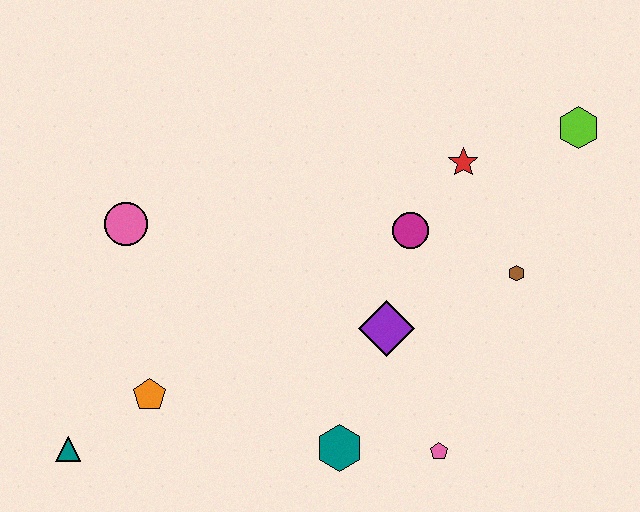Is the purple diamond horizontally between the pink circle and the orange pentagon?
No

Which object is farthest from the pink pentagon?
The pink circle is farthest from the pink pentagon.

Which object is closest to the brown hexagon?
The magenta circle is closest to the brown hexagon.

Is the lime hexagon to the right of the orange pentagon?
Yes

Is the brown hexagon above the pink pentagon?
Yes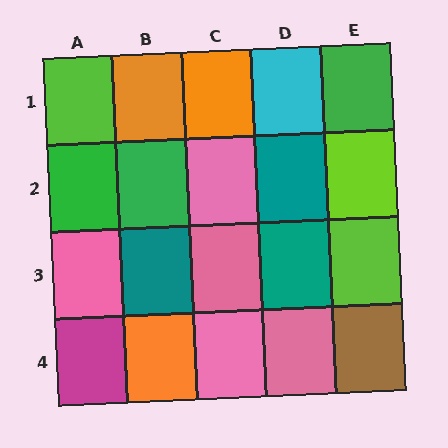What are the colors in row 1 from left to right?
Lime, orange, orange, cyan, green.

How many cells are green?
3 cells are green.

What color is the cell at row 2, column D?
Teal.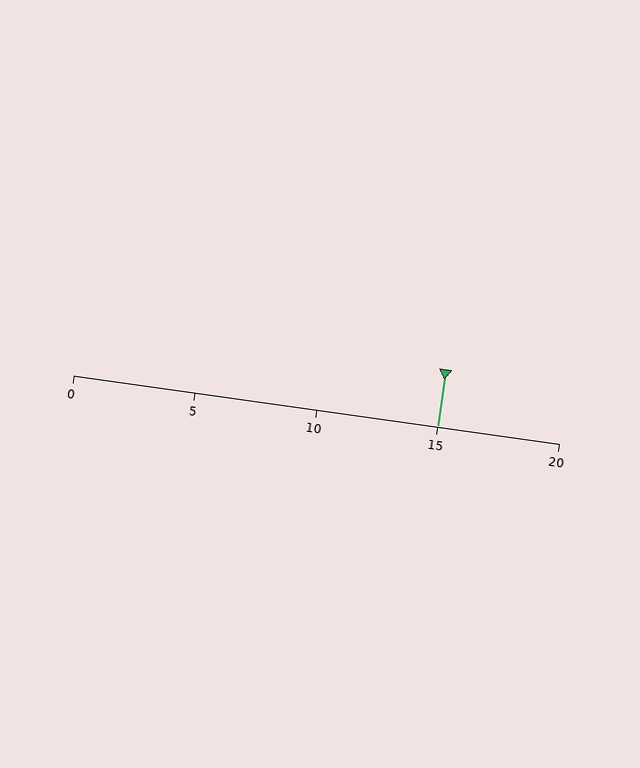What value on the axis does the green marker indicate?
The marker indicates approximately 15.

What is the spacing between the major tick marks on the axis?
The major ticks are spaced 5 apart.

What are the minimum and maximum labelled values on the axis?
The axis runs from 0 to 20.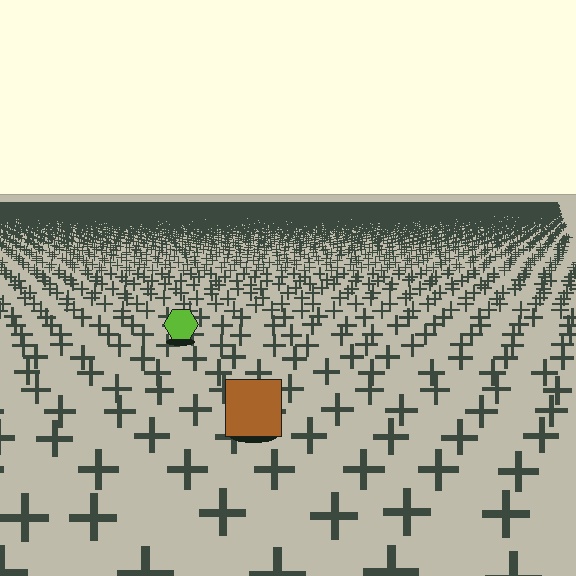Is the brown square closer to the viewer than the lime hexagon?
Yes. The brown square is closer — you can tell from the texture gradient: the ground texture is coarser near it.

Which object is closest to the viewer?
The brown square is closest. The texture marks near it are larger and more spread out.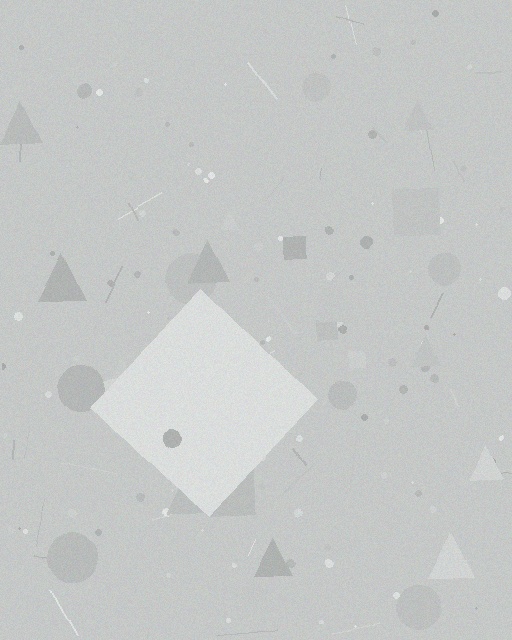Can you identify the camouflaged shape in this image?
The camouflaged shape is a diamond.